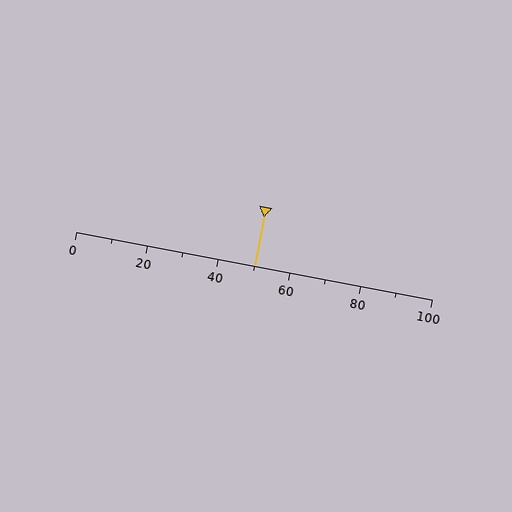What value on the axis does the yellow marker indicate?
The marker indicates approximately 50.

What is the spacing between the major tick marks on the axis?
The major ticks are spaced 20 apart.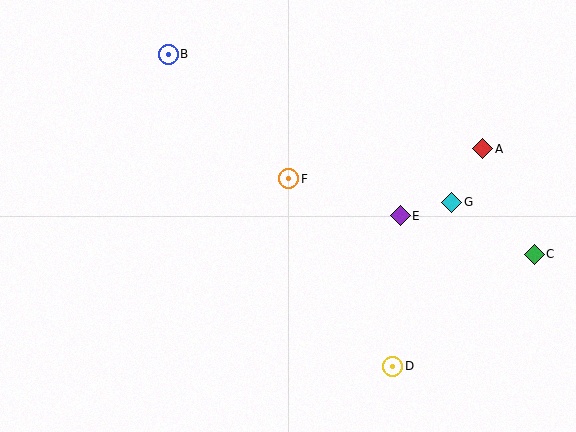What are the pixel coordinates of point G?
Point G is at (452, 202).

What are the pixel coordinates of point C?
Point C is at (534, 254).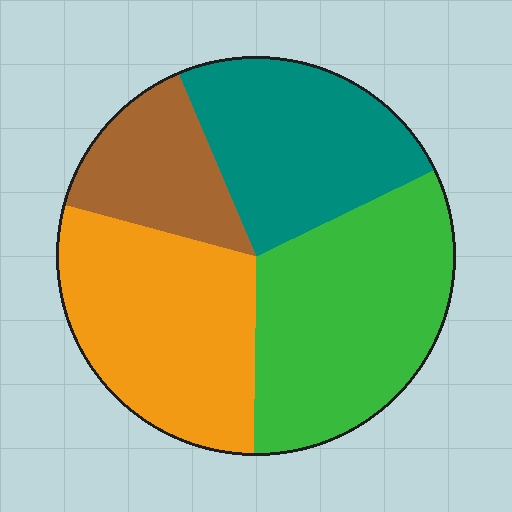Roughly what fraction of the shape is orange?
Orange takes up about one quarter (1/4) of the shape.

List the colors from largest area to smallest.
From largest to smallest: green, orange, teal, brown.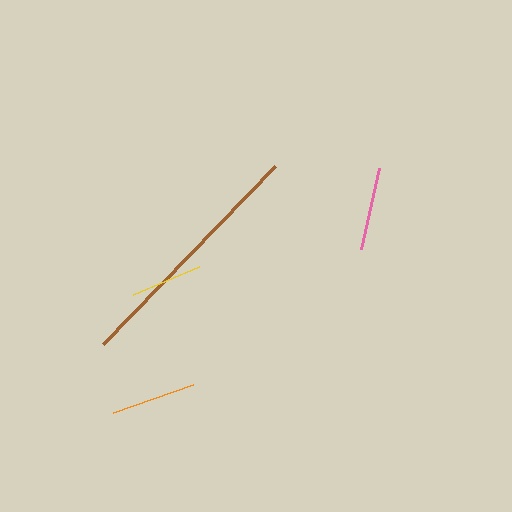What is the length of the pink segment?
The pink segment is approximately 84 pixels long.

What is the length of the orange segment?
The orange segment is approximately 86 pixels long.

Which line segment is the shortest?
The yellow line is the shortest at approximately 72 pixels.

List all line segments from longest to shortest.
From longest to shortest: brown, orange, pink, yellow.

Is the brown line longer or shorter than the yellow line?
The brown line is longer than the yellow line.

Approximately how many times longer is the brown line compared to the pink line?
The brown line is approximately 3.0 times the length of the pink line.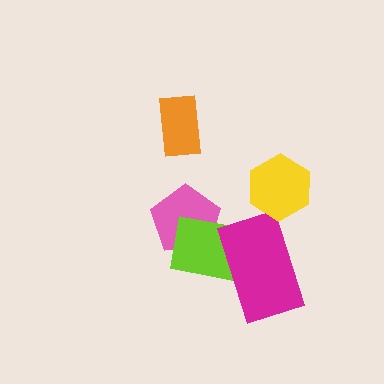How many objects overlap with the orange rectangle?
0 objects overlap with the orange rectangle.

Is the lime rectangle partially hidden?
Yes, it is partially covered by another shape.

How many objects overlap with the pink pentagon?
1 object overlaps with the pink pentagon.